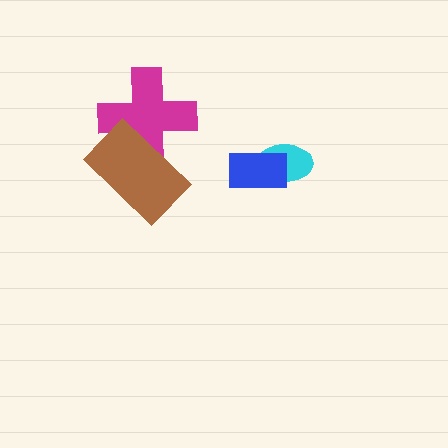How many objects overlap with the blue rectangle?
1 object overlaps with the blue rectangle.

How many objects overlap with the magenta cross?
1 object overlaps with the magenta cross.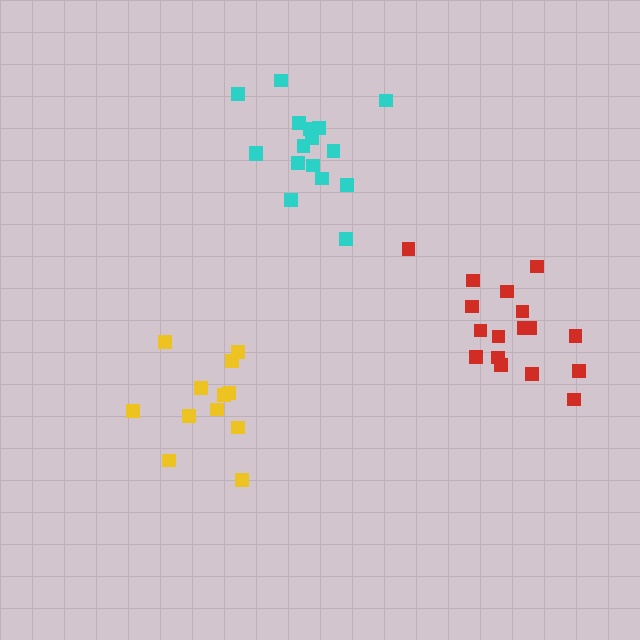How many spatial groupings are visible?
There are 3 spatial groupings.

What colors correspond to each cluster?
The clusters are colored: yellow, red, cyan.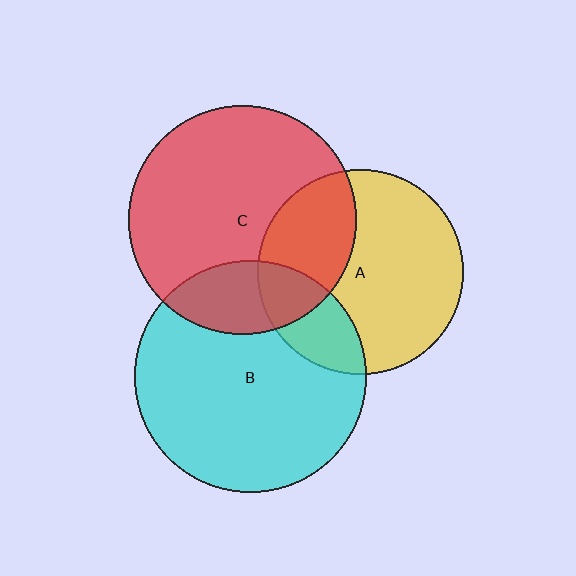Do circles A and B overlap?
Yes.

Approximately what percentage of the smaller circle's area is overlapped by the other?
Approximately 20%.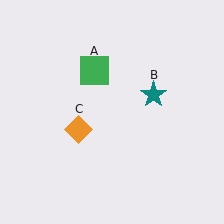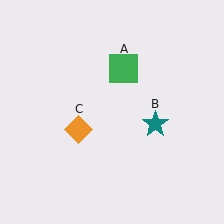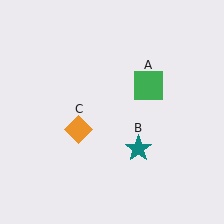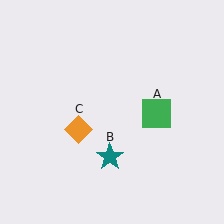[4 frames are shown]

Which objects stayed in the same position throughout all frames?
Orange diamond (object C) remained stationary.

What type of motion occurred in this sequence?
The green square (object A), teal star (object B) rotated clockwise around the center of the scene.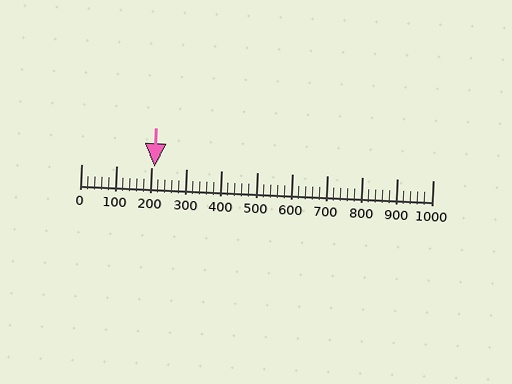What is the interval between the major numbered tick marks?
The major tick marks are spaced 100 units apart.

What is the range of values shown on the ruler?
The ruler shows values from 0 to 1000.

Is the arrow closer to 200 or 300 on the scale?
The arrow is closer to 200.